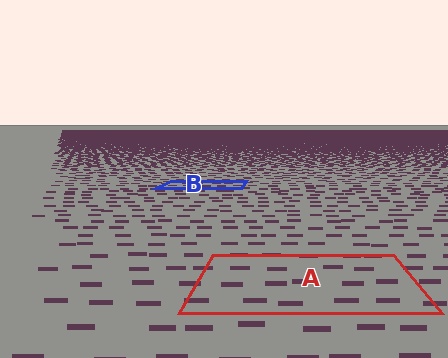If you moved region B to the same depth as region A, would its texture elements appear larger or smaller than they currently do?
They would appear larger. At a closer depth, the same texture elements are projected at a bigger on-screen size.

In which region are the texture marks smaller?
The texture marks are smaller in region B, because it is farther away.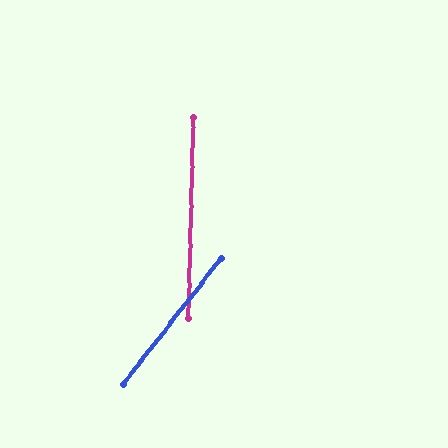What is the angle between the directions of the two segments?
Approximately 36 degrees.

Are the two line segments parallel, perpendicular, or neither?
Neither parallel nor perpendicular — they differ by about 36°.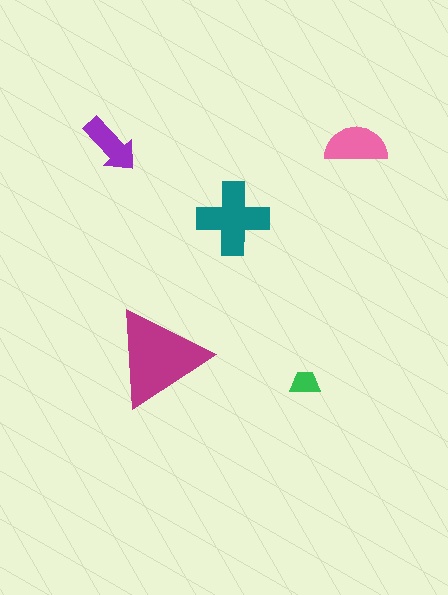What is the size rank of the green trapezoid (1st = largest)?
5th.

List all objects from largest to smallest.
The magenta triangle, the teal cross, the pink semicircle, the purple arrow, the green trapezoid.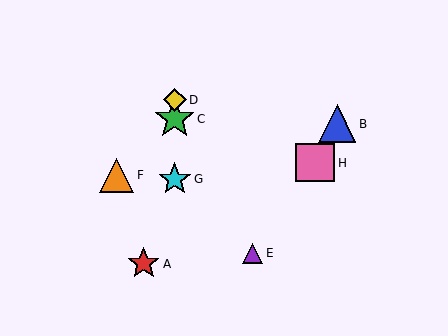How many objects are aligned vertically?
3 objects (C, D, G) are aligned vertically.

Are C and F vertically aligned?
No, C is at x≈175 and F is at x≈117.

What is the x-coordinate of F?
Object F is at x≈117.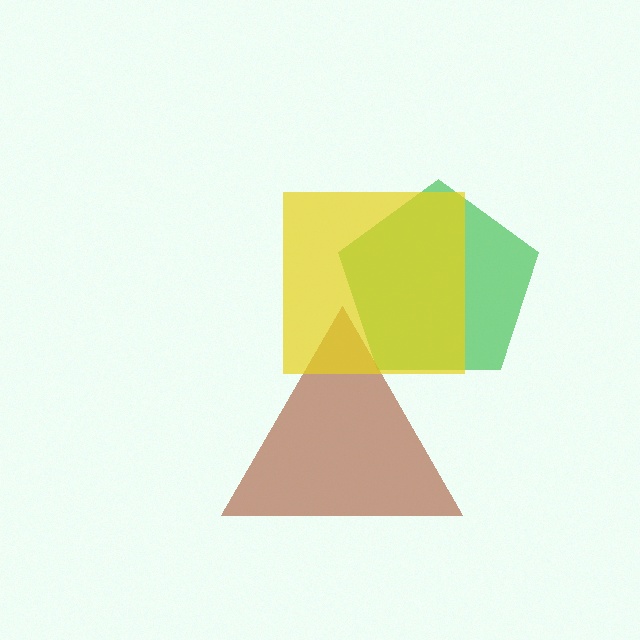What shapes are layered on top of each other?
The layered shapes are: a green pentagon, a brown triangle, a yellow square.